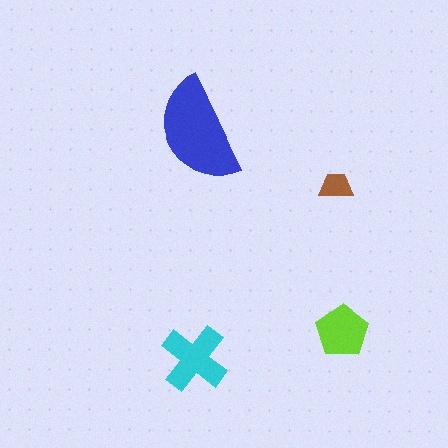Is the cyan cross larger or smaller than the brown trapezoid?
Larger.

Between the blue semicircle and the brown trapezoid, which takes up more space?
The blue semicircle.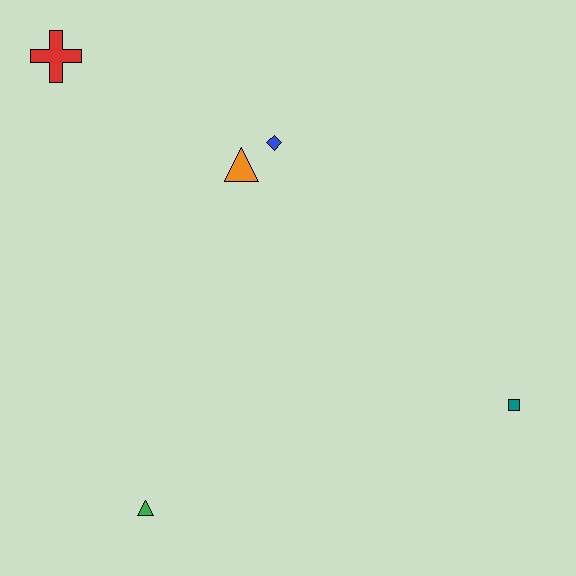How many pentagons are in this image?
There are no pentagons.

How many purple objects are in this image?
There are no purple objects.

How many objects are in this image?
There are 5 objects.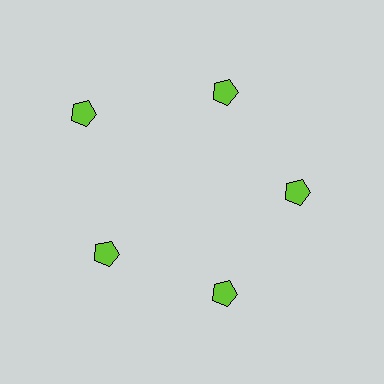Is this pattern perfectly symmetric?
No. The 5 lime pentagons are arranged in a ring, but one element near the 10 o'clock position is pushed outward from the center, breaking the 5-fold rotational symmetry.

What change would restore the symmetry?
The symmetry would be restored by moving it inward, back onto the ring so that all 5 pentagons sit at equal angles and equal distance from the center.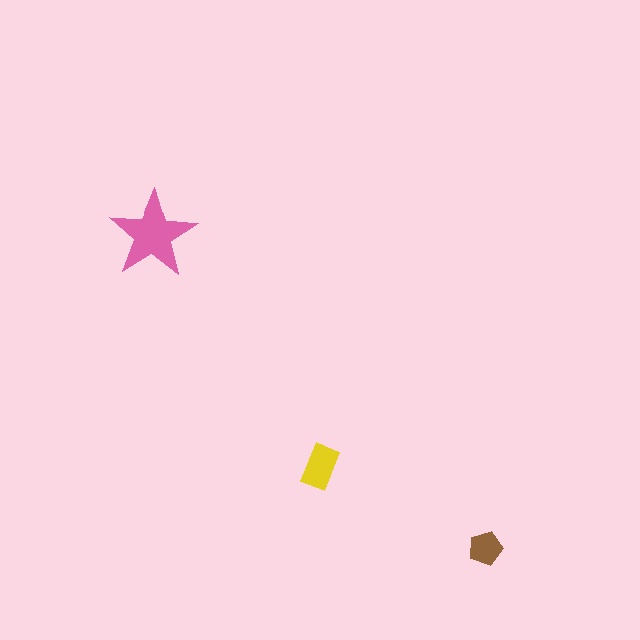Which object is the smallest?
The brown pentagon.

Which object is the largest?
The pink star.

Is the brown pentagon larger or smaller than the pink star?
Smaller.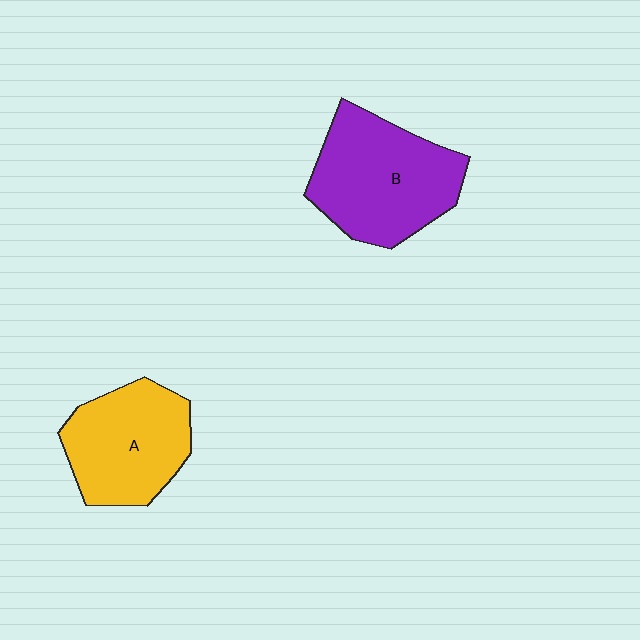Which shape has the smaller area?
Shape A (yellow).